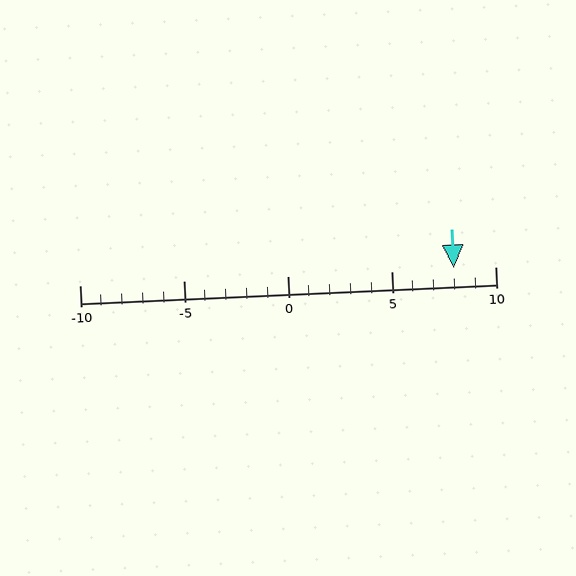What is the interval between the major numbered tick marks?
The major tick marks are spaced 5 units apart.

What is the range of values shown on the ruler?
The ruler shows values from -10 to 10.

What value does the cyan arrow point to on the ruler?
The cyan arrow points to approximately 8.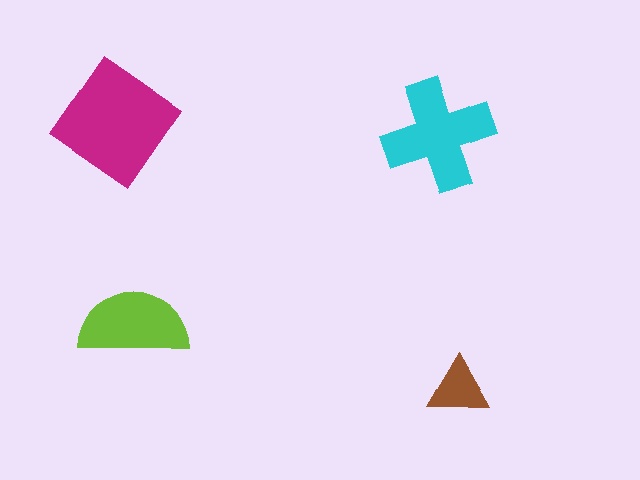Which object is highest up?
The magenta diamond is topmost.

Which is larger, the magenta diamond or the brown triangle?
The magenta diamond.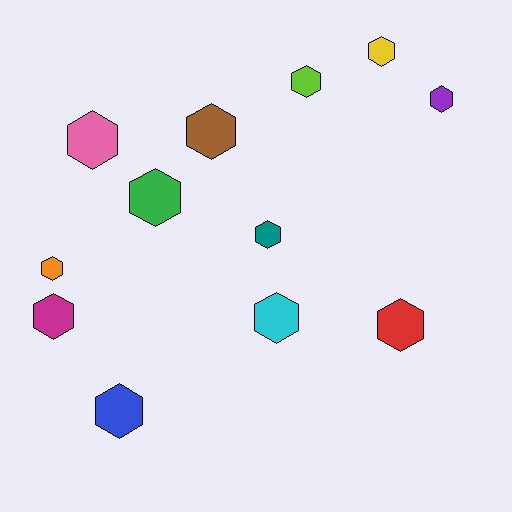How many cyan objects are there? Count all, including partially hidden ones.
There is 1 cyan object.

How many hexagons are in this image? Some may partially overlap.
There are 12 hexagons.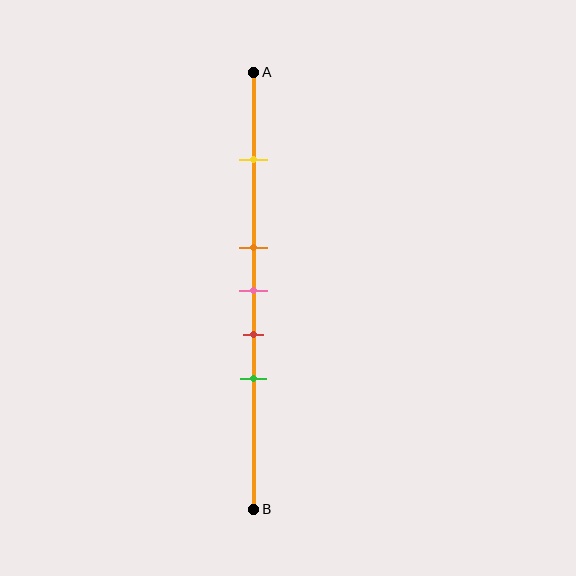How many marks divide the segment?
There are 5 marks dividing the segment.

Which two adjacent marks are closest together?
The orange and pink marks are the closest adjacent pair.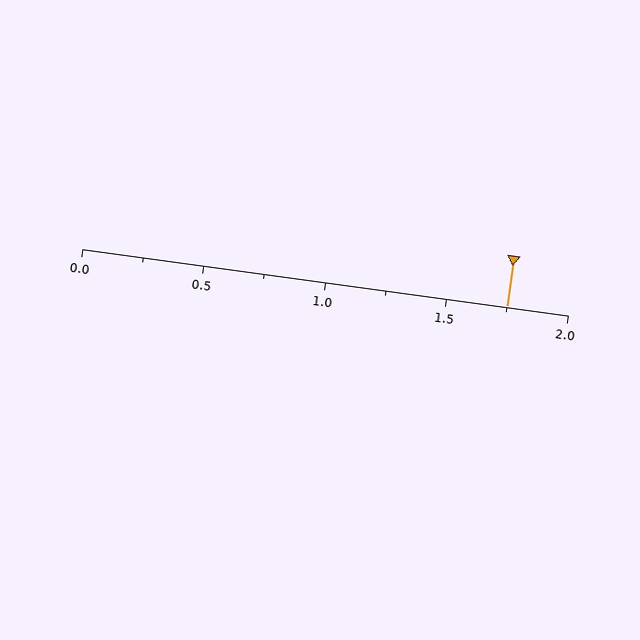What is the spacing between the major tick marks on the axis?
The major ticks are spaced 0.5 apart.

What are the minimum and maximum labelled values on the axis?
The axis runs from 0.0 to 2.0.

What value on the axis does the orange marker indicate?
The marker indicates approximately 1.75.